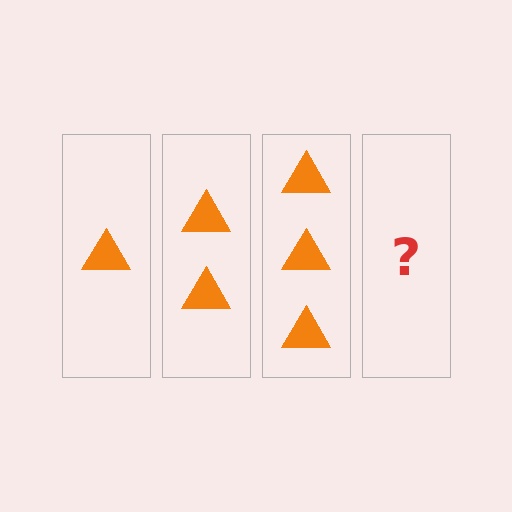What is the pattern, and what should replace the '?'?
The pattern is that each step adds one more triangle. The '?' should be 4 triangles.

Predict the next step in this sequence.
The next step is 4 triangles.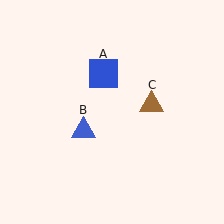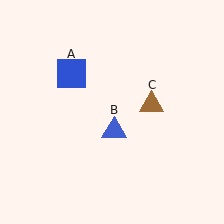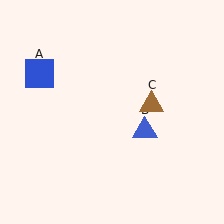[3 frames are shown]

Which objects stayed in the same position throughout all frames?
Brown triangle (object C) remained stationary.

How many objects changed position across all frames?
2 objects changed position: blue square (object A), blue triangle (object B).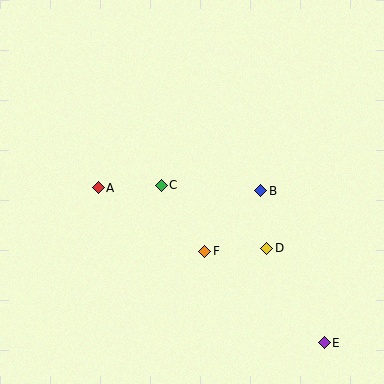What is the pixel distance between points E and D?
The distance between E and D is 111 pixels.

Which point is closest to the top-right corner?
Point B is closest to the top-right corner.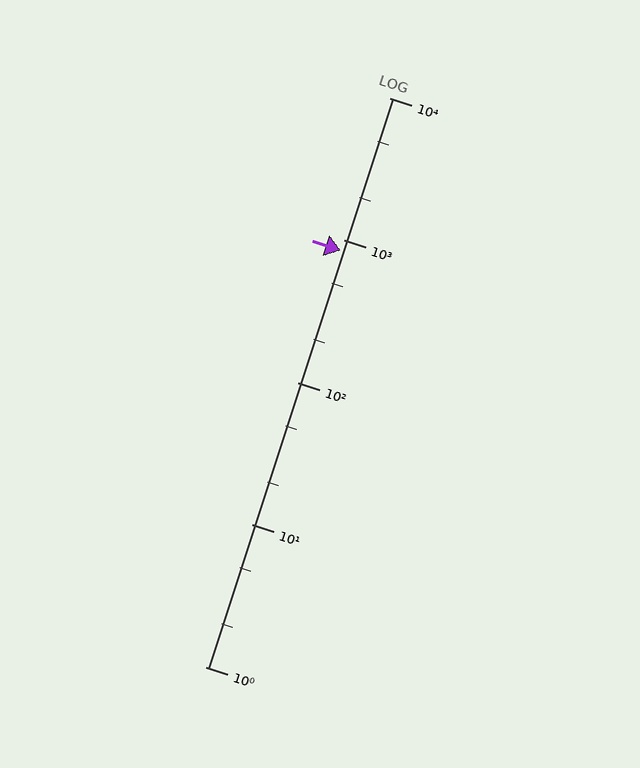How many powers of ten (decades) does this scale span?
The scale spans 4 decades, from 1 to 10000.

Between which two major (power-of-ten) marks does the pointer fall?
The pointer is between 100 and 1000.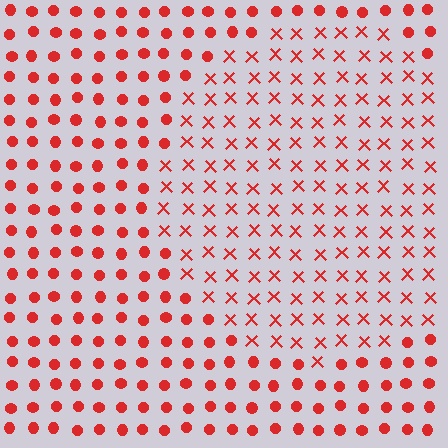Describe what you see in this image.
The image is filled with small red elements arranged in a uniform grid. A circle-shaped region contains X marks, while the surrounding area contains circles. The boundary is defined purely by the change in element shape.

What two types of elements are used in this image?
The image uses X marks inside the circle region and circles outside it.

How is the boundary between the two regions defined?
The boundary is defined by a change in element shape: X marks inside vs. circles outside. All elements share the same color and spacing.